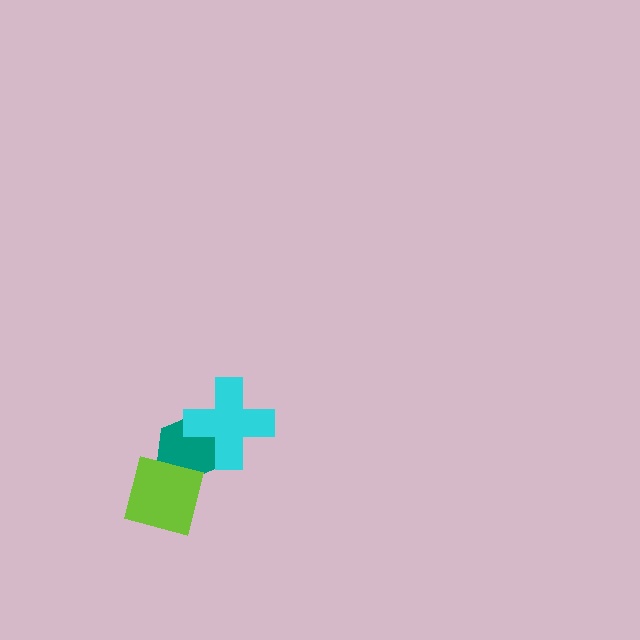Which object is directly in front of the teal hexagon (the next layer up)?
The lime square is directly in front of the teal hexagon.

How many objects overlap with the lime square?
1 object overlaps with the lime square.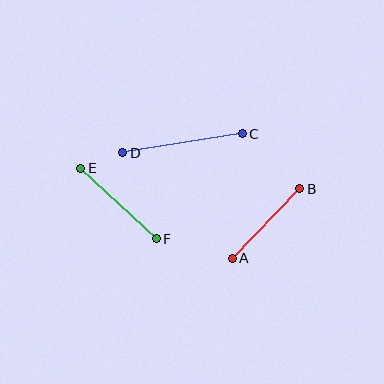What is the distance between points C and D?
The distance is approximately 121 pixels.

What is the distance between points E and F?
The distance is approximately 103 pixels.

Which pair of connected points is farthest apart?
Points C and D are farthest apart.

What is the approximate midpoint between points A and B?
The midpoint is at approximately (266, 224) pixels.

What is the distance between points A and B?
The distance is approximately 97 pixels.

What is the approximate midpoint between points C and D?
The midpoint is at approximately (183, 143) pixels.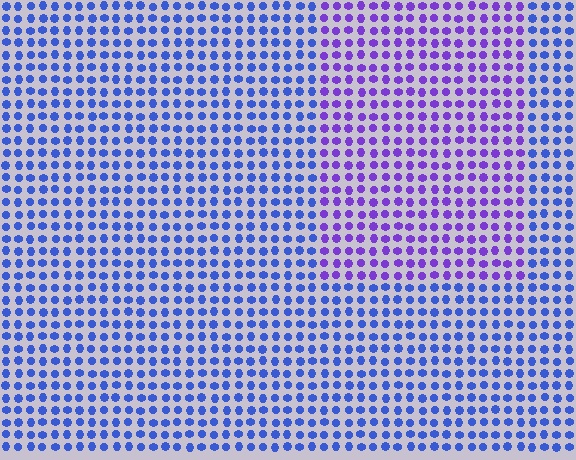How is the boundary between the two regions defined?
The boundary is defined purely by a slight shift in hue (about 39 degrees). Spacing, size, and orientation are identical on both sides.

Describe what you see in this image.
The image is filled with small blue elements in a uniform arrangement. A rectangle-shaped region is visible where the elements are tinted to a slightly different hue, forming a subtle color boundary.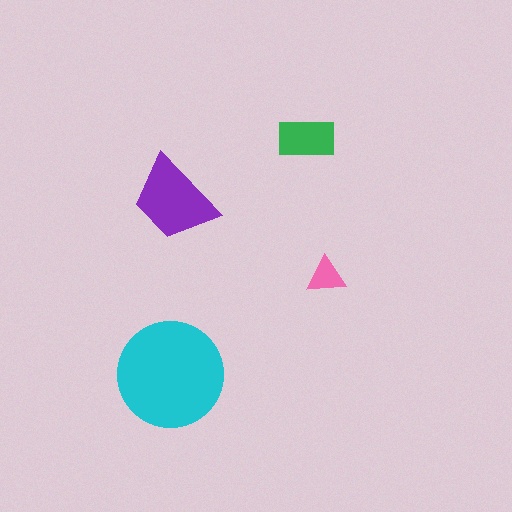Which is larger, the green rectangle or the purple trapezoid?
The purple trapezoid.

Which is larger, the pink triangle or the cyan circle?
The cyan circle.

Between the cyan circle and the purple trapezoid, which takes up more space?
The cyan circle.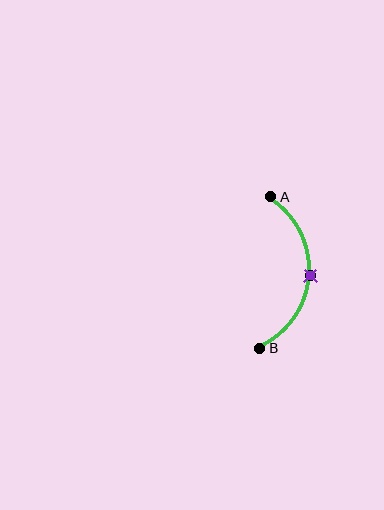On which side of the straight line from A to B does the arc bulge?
The arc bulges to the right of the straight line connecting A and B.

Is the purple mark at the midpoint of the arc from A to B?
Yes. The purple mark lies on the arc at equal arc-length from both A and B — it is the arc midpoint.